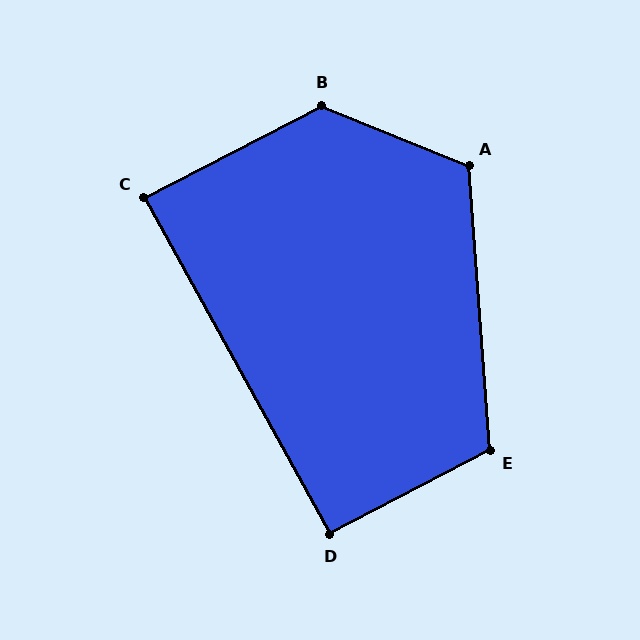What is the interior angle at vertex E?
Approximately 113 degrees (obtuse).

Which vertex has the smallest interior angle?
C, at approximately 89 degrees.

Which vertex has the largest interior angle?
B, at approximately 130 degrees.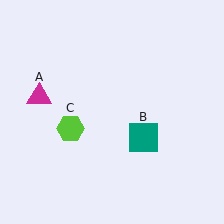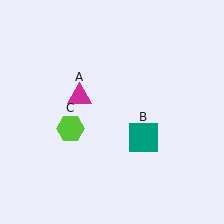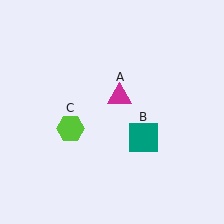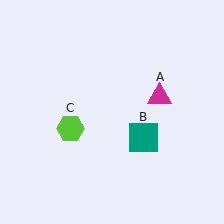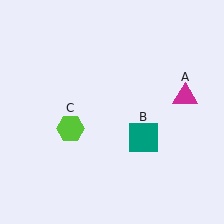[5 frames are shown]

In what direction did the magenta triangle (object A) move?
The magenta triangle (object A) moved right.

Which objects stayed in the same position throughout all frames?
Teal square (object B) and lime hexagon (object C) remained stationary.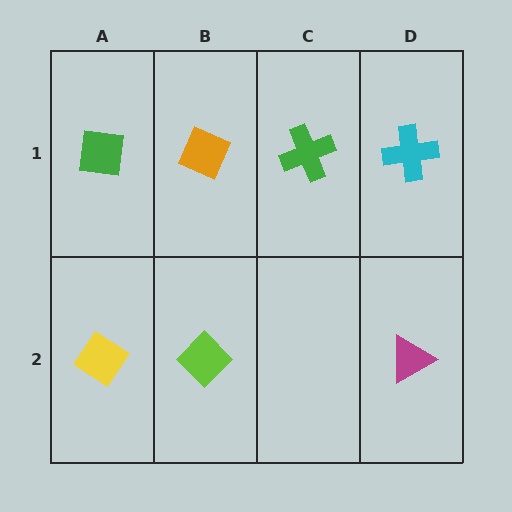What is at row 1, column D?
A cyan cross.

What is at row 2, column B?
A lime diamond.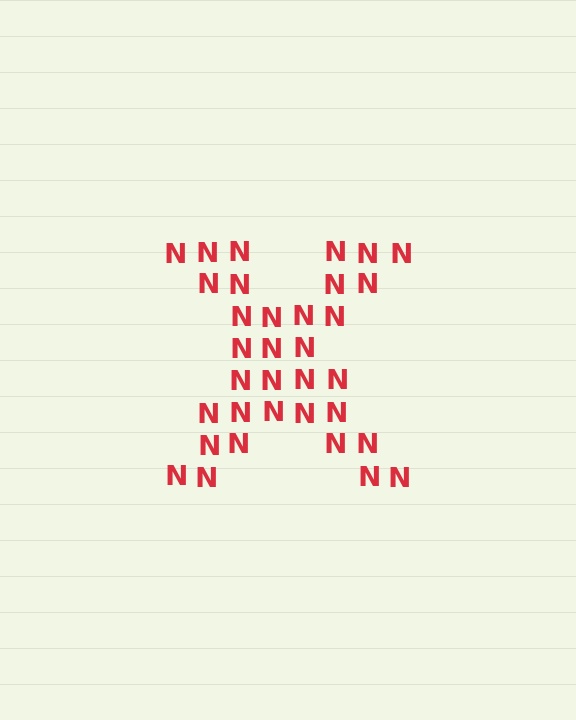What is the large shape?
The large shape is the letter X.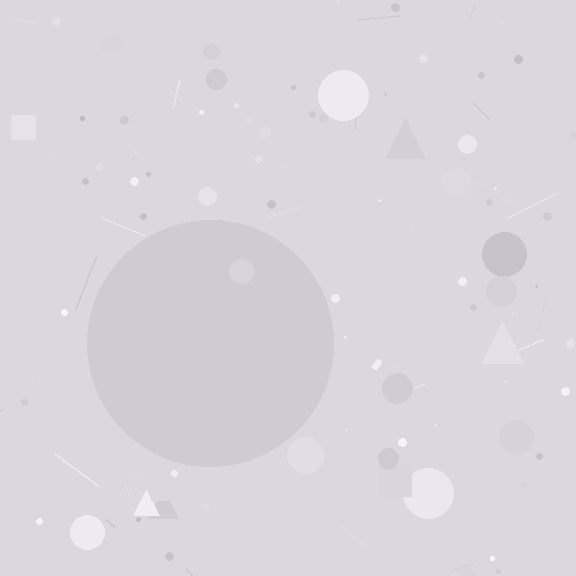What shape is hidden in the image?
A circle is hidden in the image.